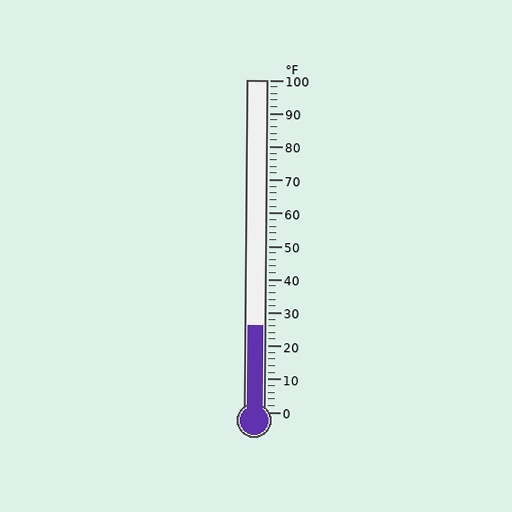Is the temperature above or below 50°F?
The temperature is below 50°F.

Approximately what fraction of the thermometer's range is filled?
The thermometer is filled to approximately 25% of its range.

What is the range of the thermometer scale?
The thermometer scale ranges from 0°F to 100°F.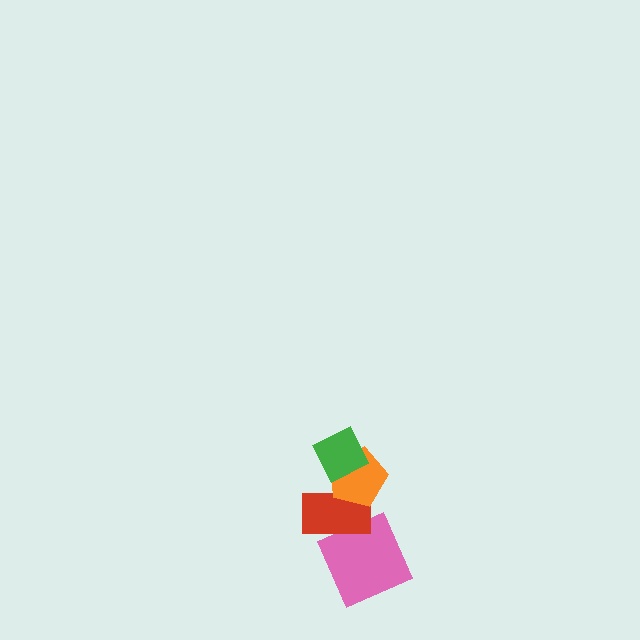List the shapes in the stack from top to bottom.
From top to bottom: the green diamond, the orange pentagon, the red rectangle, the pink square.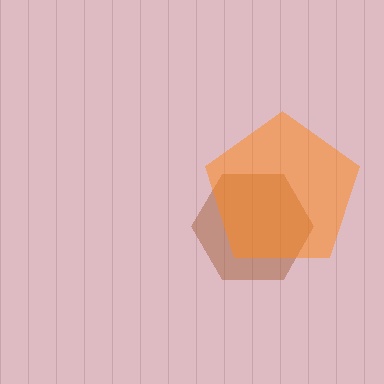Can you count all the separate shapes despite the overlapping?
Yes, there are 2 separate shapes.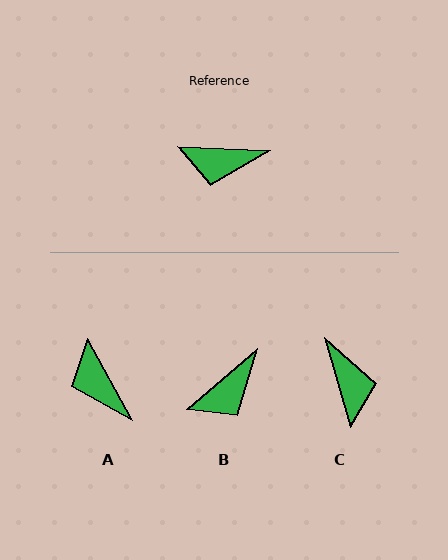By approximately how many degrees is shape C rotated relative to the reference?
Approximately 108 degrees counter-clockwise.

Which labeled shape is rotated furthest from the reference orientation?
C, about 108 degrees away.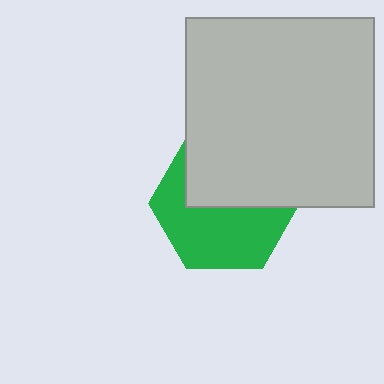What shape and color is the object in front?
The object in front is a light gray square.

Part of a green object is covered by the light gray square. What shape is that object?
It is a hexagon.